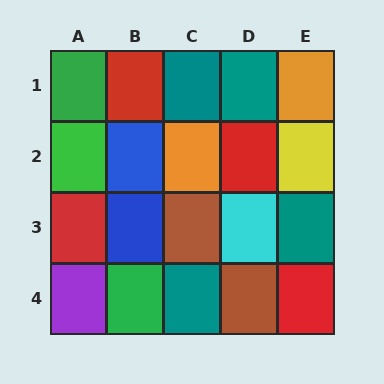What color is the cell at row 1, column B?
Red.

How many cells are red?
4 cells are red.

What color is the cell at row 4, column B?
Green.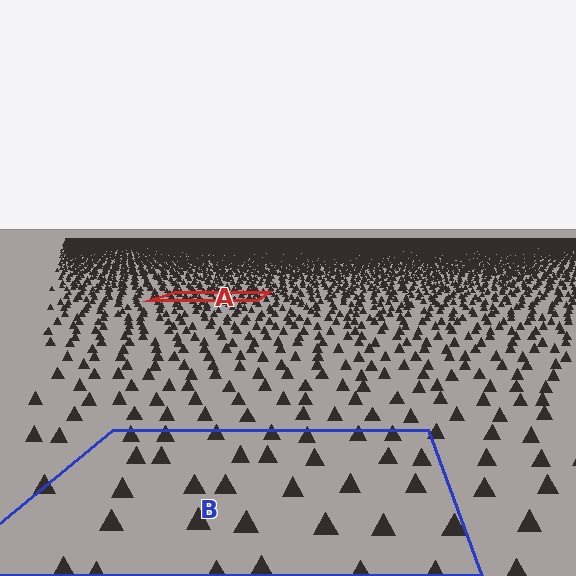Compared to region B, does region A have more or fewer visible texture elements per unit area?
Region A has more texture elements per unit area — they are packed more densely because it is farther away.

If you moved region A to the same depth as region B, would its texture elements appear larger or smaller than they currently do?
They would appear larger. At a closer depth, the same texture elements are projected at a bigger on-screen size.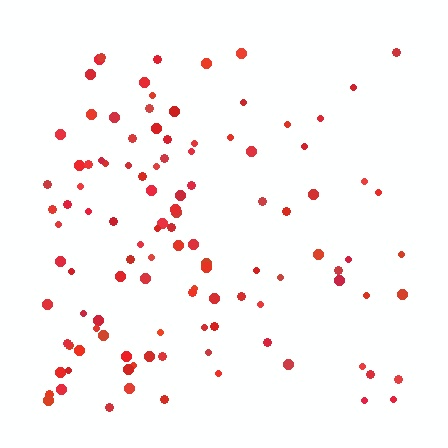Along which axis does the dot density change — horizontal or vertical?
Horizontal.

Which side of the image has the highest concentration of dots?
The left.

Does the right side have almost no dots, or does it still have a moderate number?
Still a moderate number, just noticeably fewer than the left.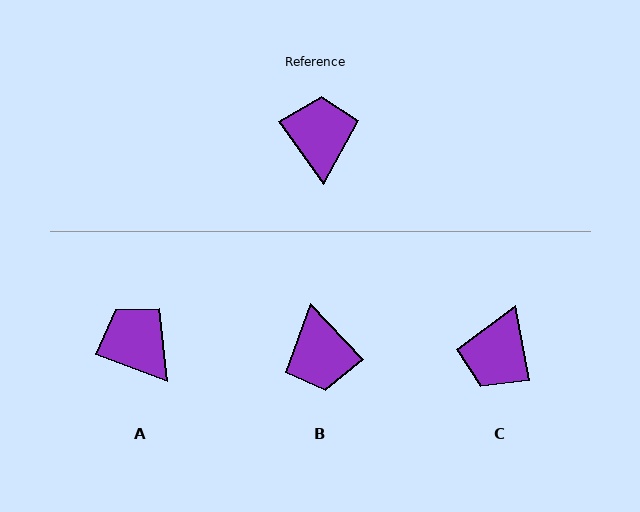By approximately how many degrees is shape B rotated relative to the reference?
Approximately 172 degrees clockwise.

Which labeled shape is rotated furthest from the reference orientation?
B, about 172 degrees away.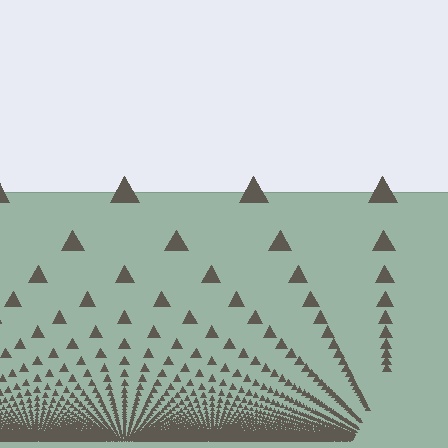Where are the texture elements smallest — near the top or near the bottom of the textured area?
Near the bottom.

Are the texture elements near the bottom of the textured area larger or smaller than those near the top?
Smaller. The gradient is inverted — elements near the bottom are smaller and denser.